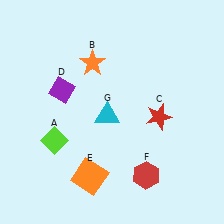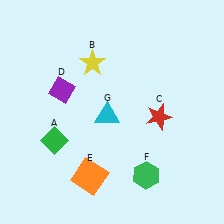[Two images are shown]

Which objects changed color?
A changed from lime to green. B changed from orange to yellow. F changed from red to green.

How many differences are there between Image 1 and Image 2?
There are 3 differences between the two images.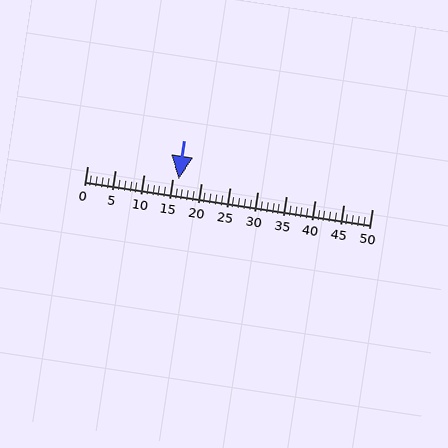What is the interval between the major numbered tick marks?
The major tick marks are spaced 5 units apart.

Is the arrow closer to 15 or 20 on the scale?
The arrow is closer to 15.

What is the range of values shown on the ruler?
The ruler shows values from 0 to 50.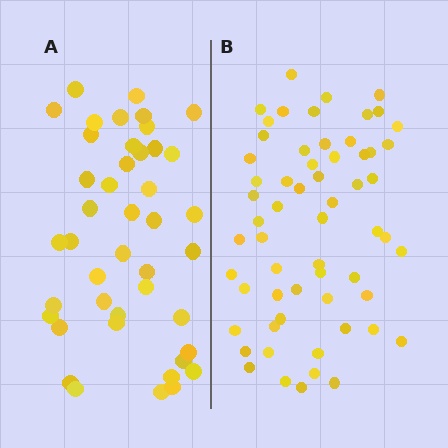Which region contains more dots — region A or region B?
Region B (the right region) has more dots.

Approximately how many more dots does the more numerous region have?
Region B has approximately 15 more dots than region A.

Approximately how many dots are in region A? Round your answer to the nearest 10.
About 40 dots. (The exact count is 43, which rounds to 40.)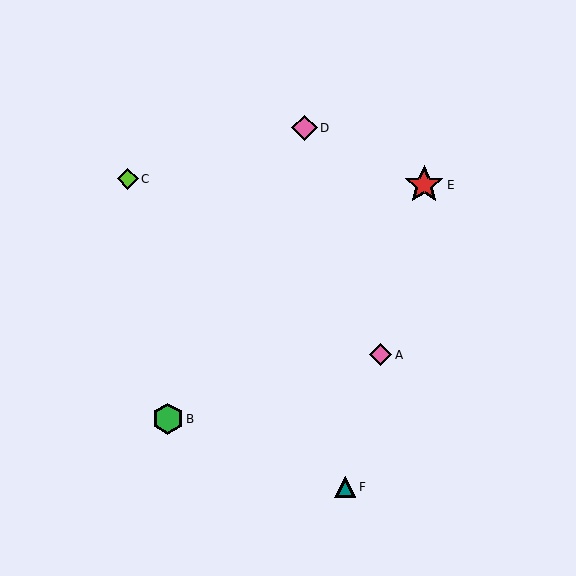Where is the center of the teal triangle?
The center of the teal triangle is at (345, 487).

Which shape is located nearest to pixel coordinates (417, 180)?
The red star (labeled E) at (424, 185) is nearest to that location.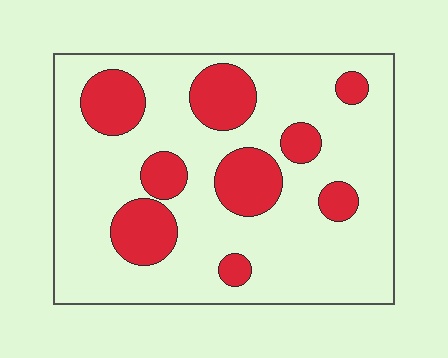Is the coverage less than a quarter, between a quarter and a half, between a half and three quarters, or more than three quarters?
Less than a quarter.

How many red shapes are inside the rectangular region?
9.